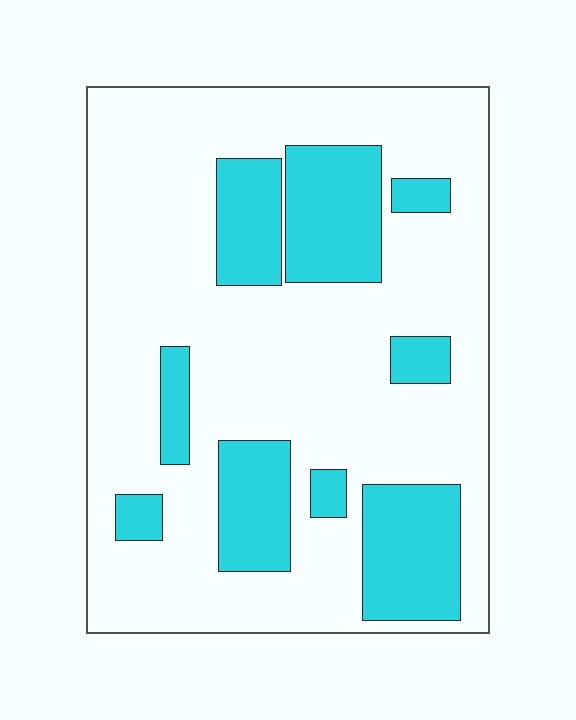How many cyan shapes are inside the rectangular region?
9.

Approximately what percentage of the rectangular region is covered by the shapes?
Approximately 25%.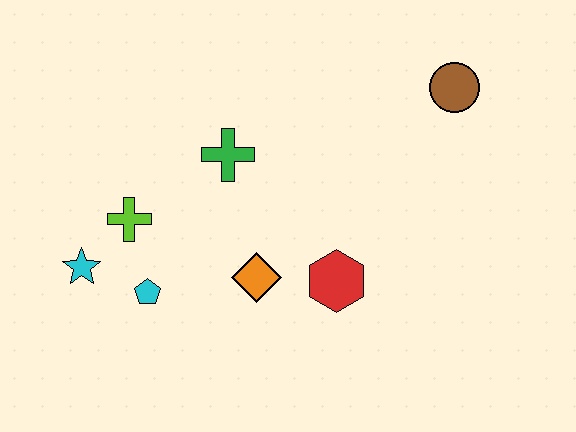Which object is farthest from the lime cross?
The brown circle is farthest from the lime cross.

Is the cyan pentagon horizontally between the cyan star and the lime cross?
No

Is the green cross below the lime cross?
No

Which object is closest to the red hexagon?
The orange diamond is closest to the red hexagon.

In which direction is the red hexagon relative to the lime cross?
The red hexagon is to the right of the lime cross.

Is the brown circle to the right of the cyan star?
Yes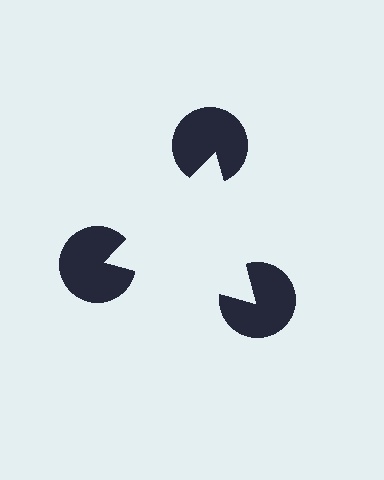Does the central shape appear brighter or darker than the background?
It typically appears slightly brighter than the background, even though no actual brightness change is drawn.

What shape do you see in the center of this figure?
An illusory triangle — its edges are inferred from the aligned wedge cuts in the pac-man discs, not physically drawn.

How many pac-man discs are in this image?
There are 3 — one at each vertex of the illusory triangle.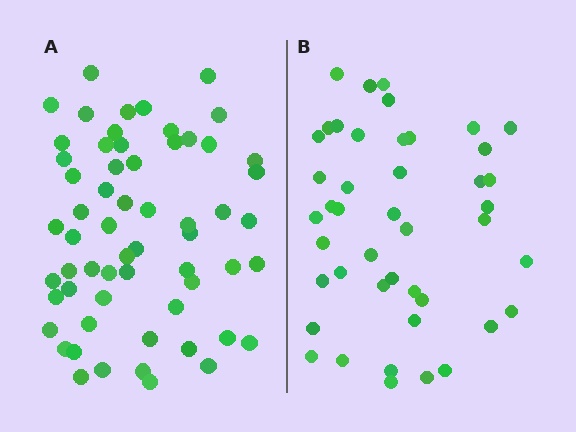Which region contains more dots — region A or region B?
Region A (the left region) has more dots.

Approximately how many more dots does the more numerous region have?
Region A has approximately 15 more dots than region B.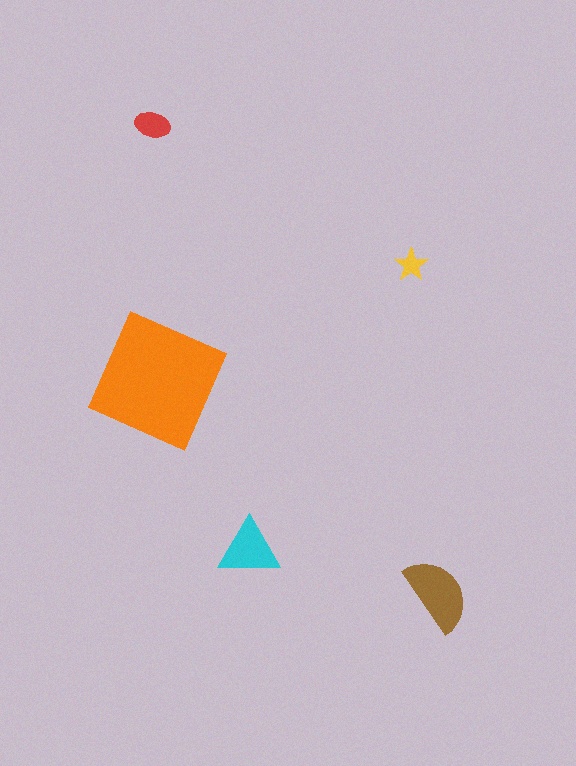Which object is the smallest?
The yellow star.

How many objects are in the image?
There are 5 objects in the image.